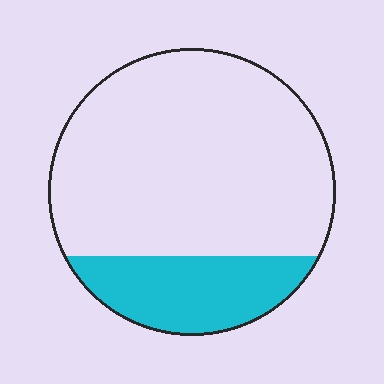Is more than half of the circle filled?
No.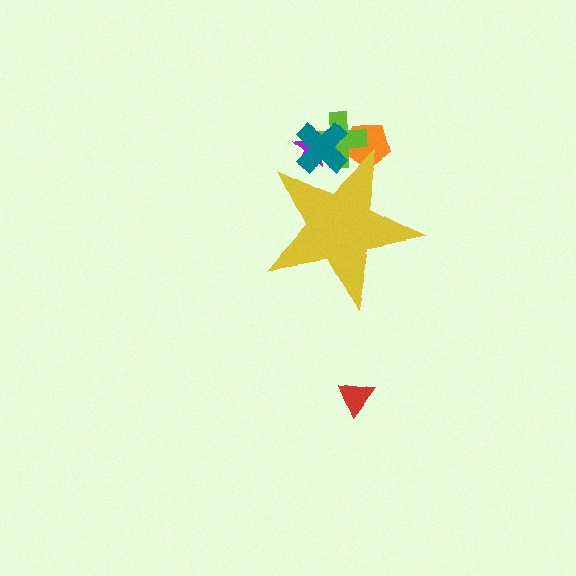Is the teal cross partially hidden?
Yes, the teal cross is partially hidden behind the yellow star.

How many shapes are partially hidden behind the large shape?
4 shapes are partially hidden.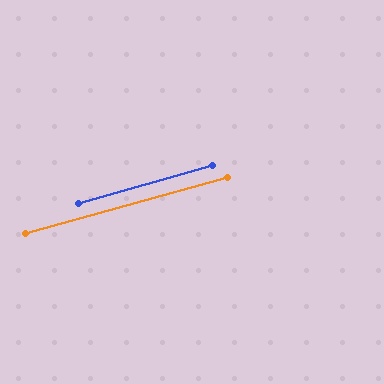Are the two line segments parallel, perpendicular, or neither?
Parallel — their directions differ by only 0.2°.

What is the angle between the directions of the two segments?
Approximately 0 degrees.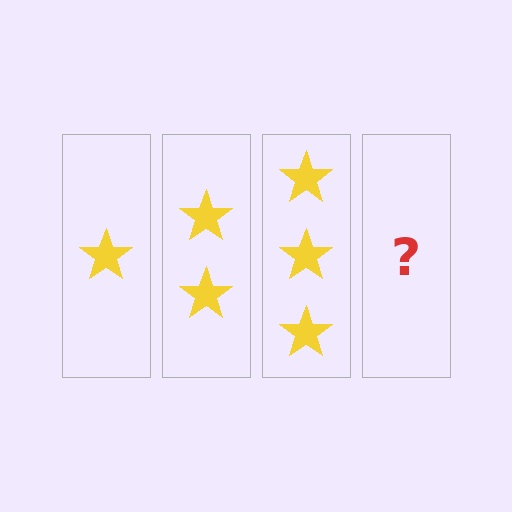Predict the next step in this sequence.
The next step is 4 stars.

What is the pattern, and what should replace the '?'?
The pattern is that each step adds one more star. The '?' should be 4 stars.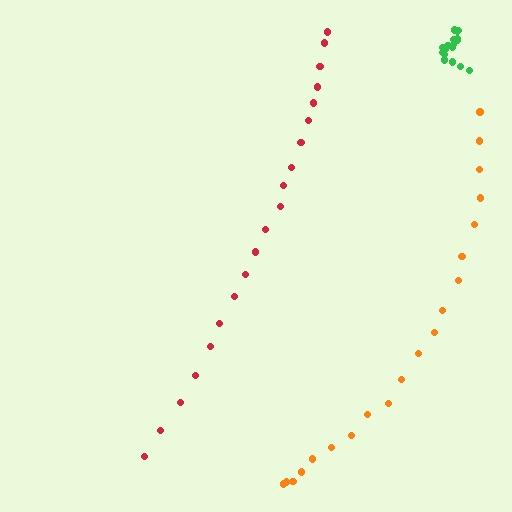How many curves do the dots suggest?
There are 3 distinct paths.